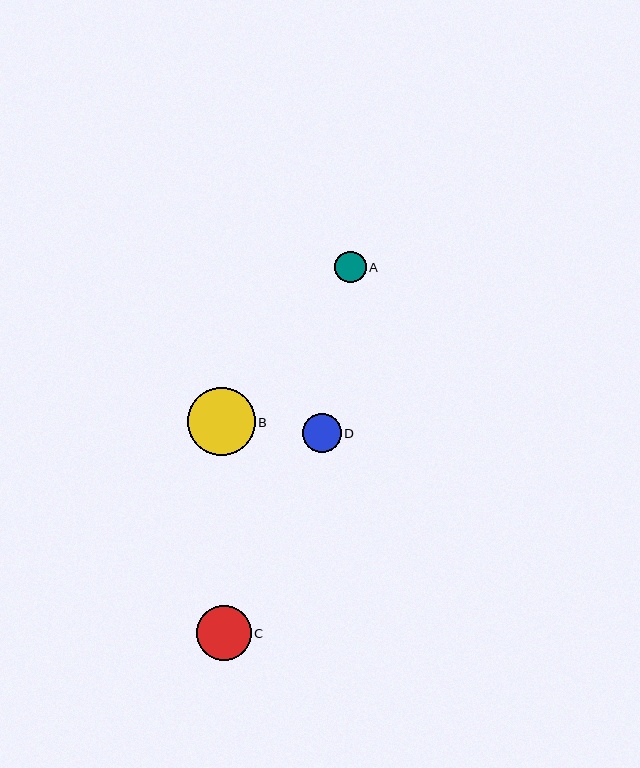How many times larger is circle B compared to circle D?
Circle B is approximately 1.8 times the size of circle D.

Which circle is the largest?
Circle B is the largest with a size of approximately 67 pixels.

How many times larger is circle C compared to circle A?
Circle C is approximately 1.8 times the size of circle A.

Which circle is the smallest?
Circle A is the smallest with a size of approximately 31 pixels.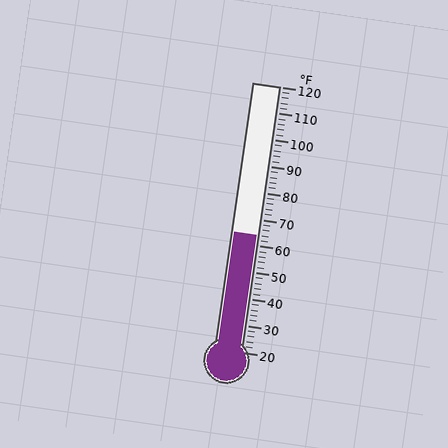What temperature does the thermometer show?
The thermometer shows approximately 64°F.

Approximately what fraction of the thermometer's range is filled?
The thermometer is filled to approximately 45% of its range.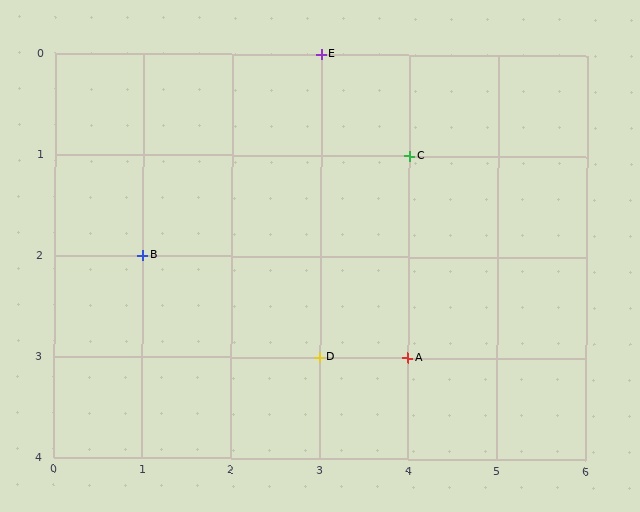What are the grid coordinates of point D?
Point D is at grid coordinates (3, 3).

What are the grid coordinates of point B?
Point B is at grid coordinates (1, 2).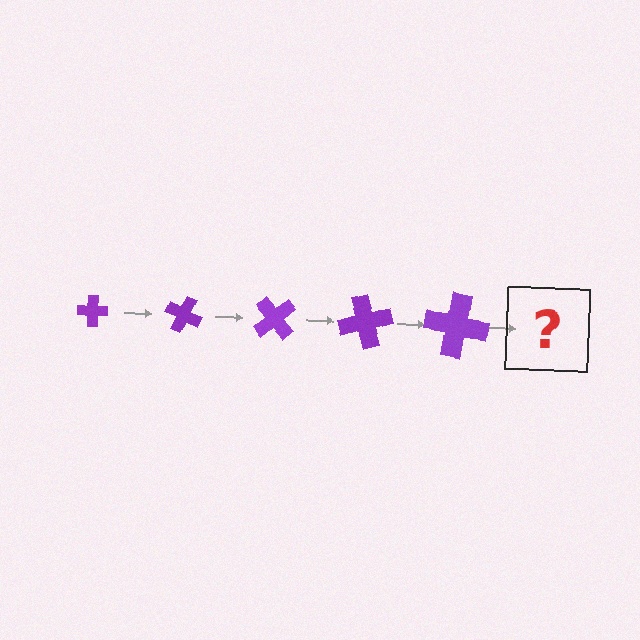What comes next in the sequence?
The next element should be a cross, larger than the previous one and rotated 125 degrees from the start.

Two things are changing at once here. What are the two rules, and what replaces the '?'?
The two rules are that the cross grows larger each step and it rotates 25 degrees each step. The '?' should be a cross, larger than the previous one and rotated 125 degrees from the start.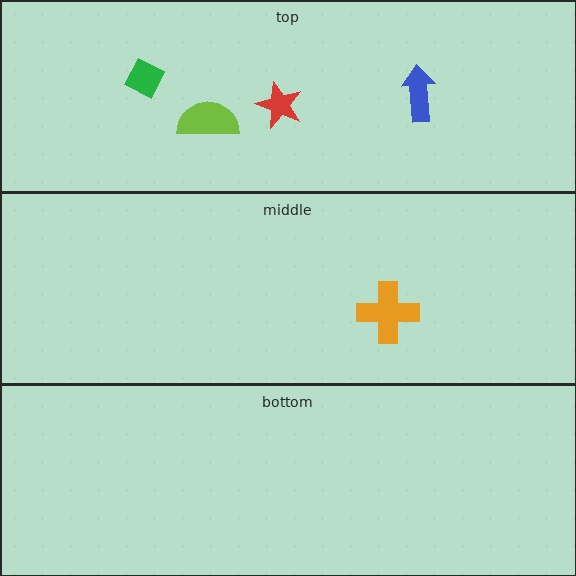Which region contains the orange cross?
The middle region.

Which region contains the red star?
The top region.